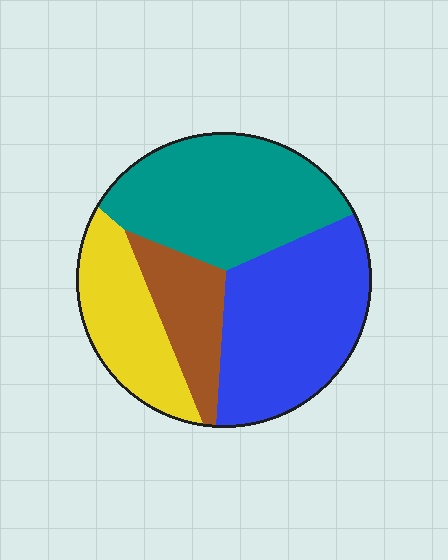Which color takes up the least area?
Brown, at roughly 15%.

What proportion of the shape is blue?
Blue takes up about one third (1/3) of the shape.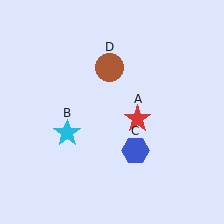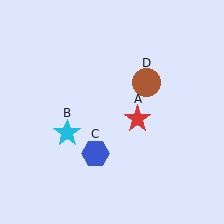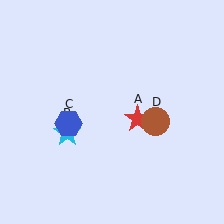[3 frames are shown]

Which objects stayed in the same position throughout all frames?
Red star (object A) and cyan star (object B) remained stationary.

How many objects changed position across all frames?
2 objects changed position: blue hexagon (object C), brown circle (object D).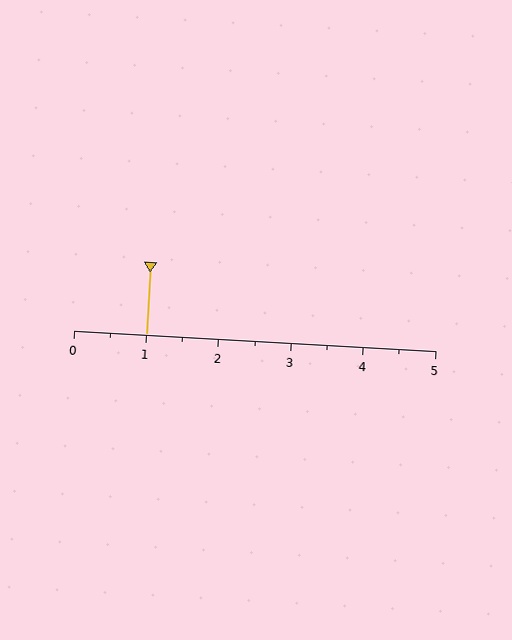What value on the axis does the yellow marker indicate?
The marker indicates approximately 1.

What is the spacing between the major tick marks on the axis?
The major ticks are spaced 1 apart.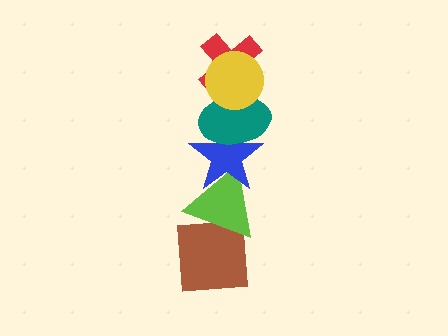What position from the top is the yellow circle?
The yellow circle is 1st from the top.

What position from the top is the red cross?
The red cross is 2nd from the top.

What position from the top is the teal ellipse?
The teal ellipse is 3rd from the top.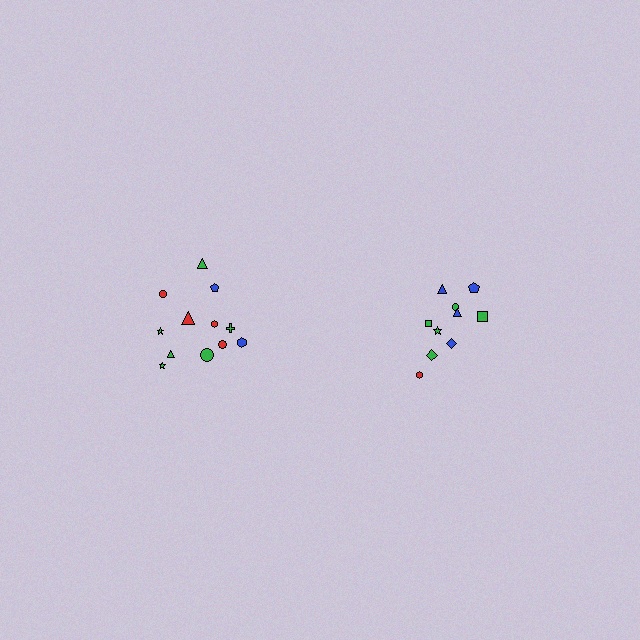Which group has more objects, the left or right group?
The left group.